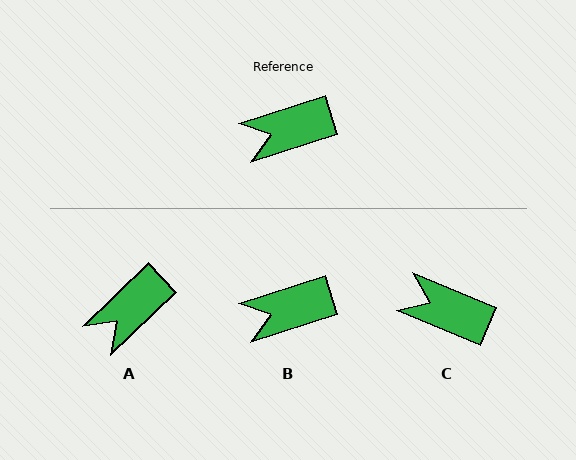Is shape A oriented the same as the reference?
No, it is off by about 26 degrees.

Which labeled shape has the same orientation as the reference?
B.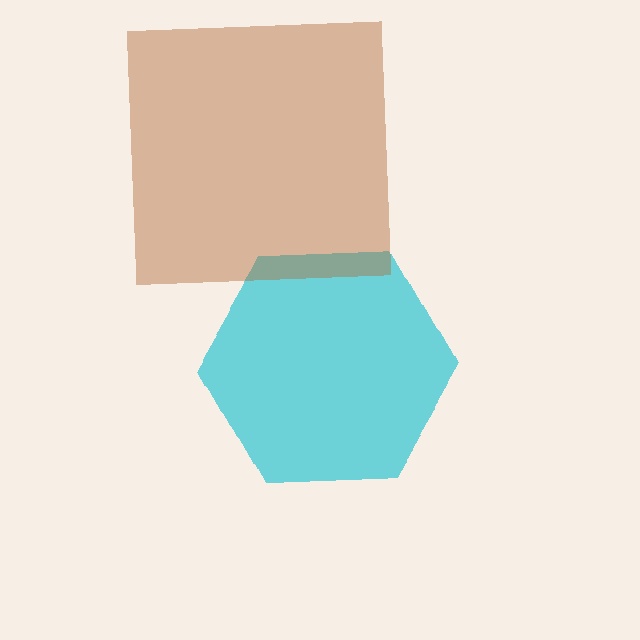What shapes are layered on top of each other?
The layered shapes are: a cyan hexagon, a brown square.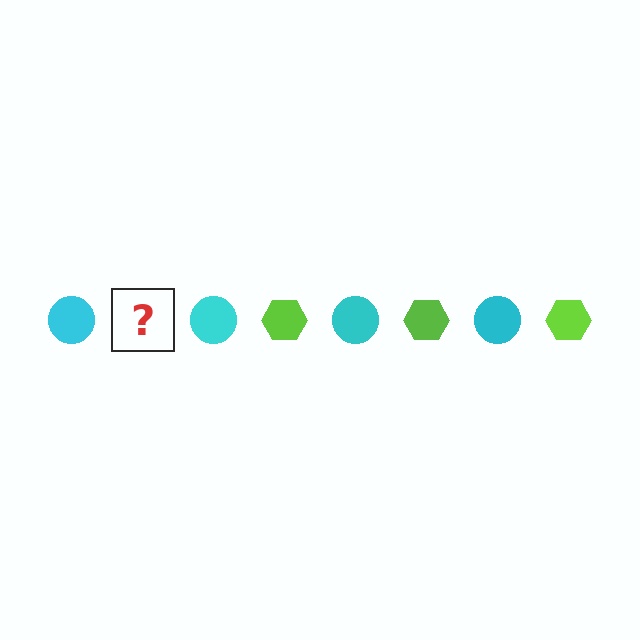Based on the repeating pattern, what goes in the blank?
The blank should be a lime hexagon.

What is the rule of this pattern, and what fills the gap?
The rule is that the pattern alternates between cyan circle and lime hexagon. The gap should be filled with a lime hexagon.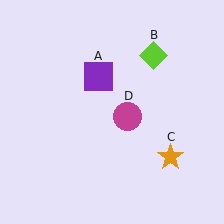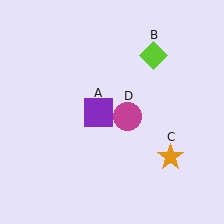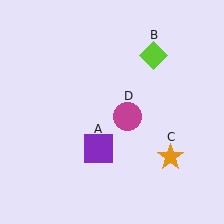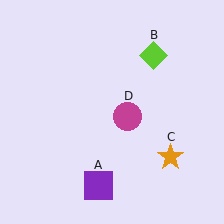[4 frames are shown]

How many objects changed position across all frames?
1 object changed position: purple square (object A).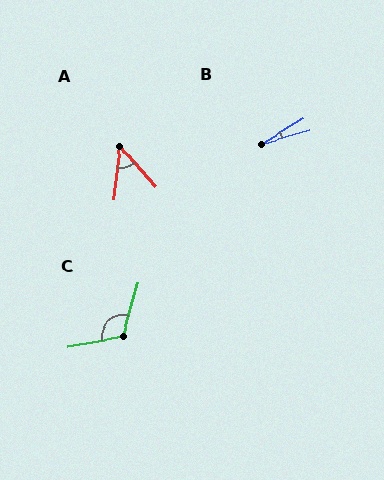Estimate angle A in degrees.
Approximately 48 degrees.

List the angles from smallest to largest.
B (16°), A (48°), C (116°).